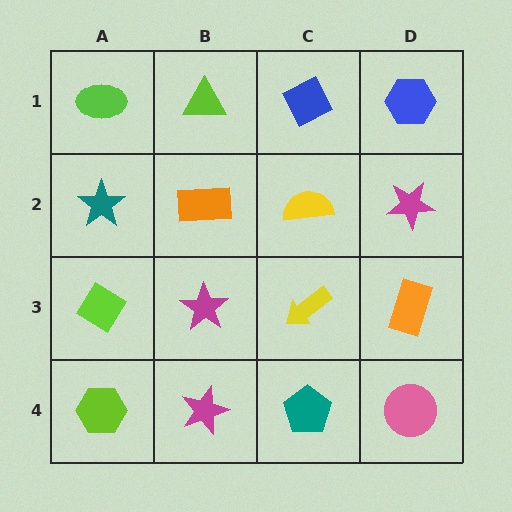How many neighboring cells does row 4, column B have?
3.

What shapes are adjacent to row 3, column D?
A magenta star (row 2, column D), a pink circle (row 4, column D), a yellow arrow (row 3, column C).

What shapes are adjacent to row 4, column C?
A yellow arrow (row 3, column C), a magenta star (row 4, column B), a pink circle (row 4, column D).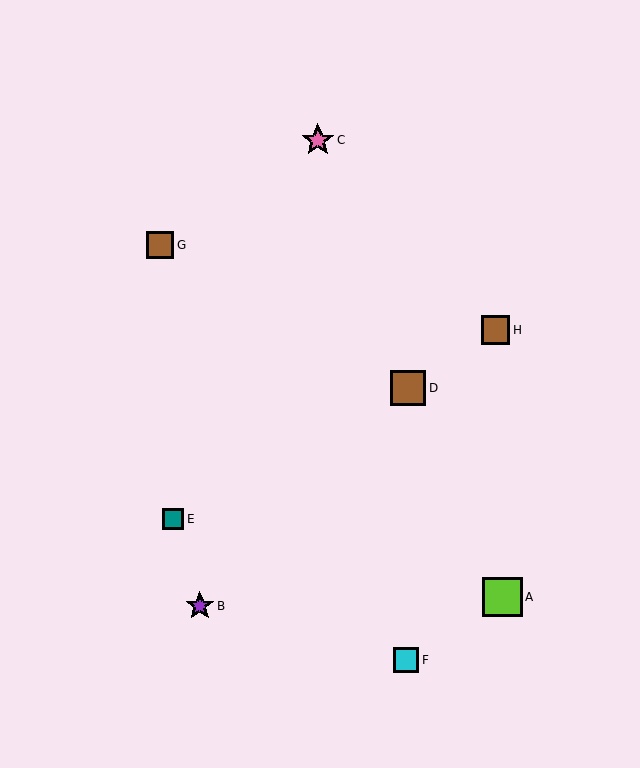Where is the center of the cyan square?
The center of the cyan square is at (406, 660).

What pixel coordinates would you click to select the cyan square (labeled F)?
Click at (406, 660) to select the cyan square F.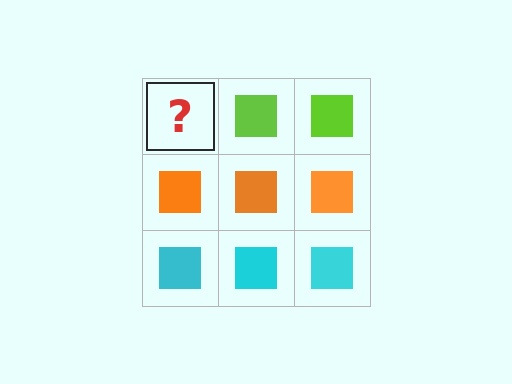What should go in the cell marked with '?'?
The missing cell should contain a lime square.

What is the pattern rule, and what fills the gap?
The rule is that each row has a consistent color. The gap should be filled with a lime square.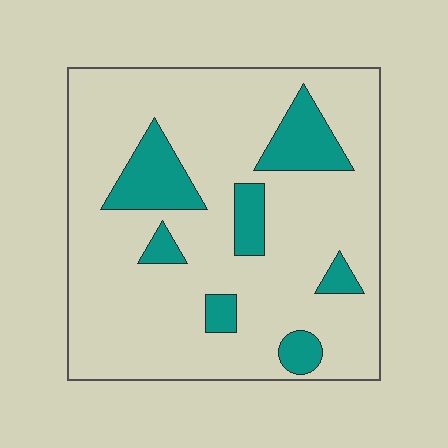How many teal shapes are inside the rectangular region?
7.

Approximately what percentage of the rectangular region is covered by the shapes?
Approximately 15%.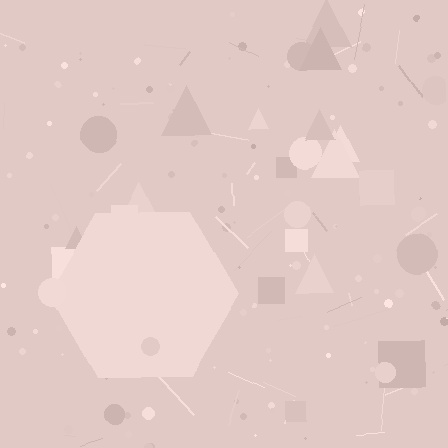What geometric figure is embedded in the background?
A hexagon is embedded in the background.